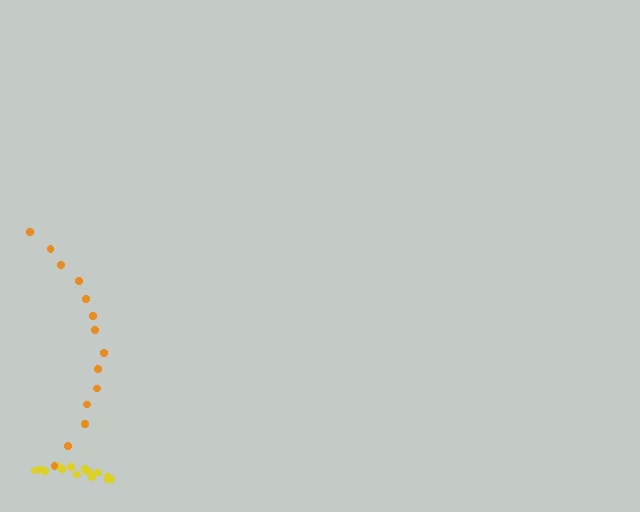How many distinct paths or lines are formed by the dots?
There are 2 distinct paths.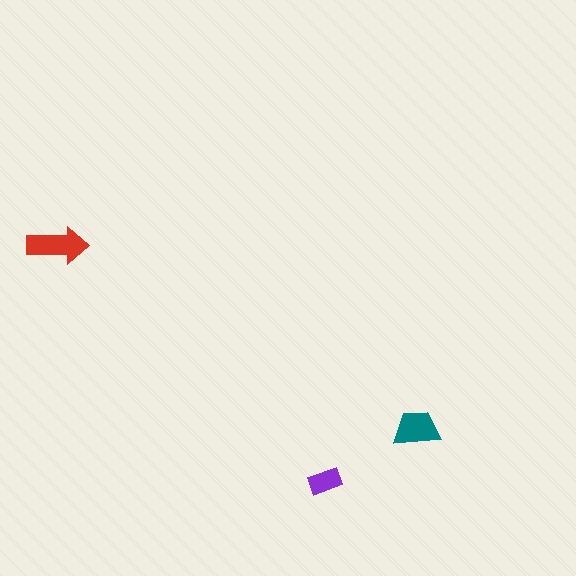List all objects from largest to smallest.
The red arrow, the teal trapezoid, the purple rectangle.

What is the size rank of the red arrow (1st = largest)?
1st.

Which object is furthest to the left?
The red arrow is leftmost.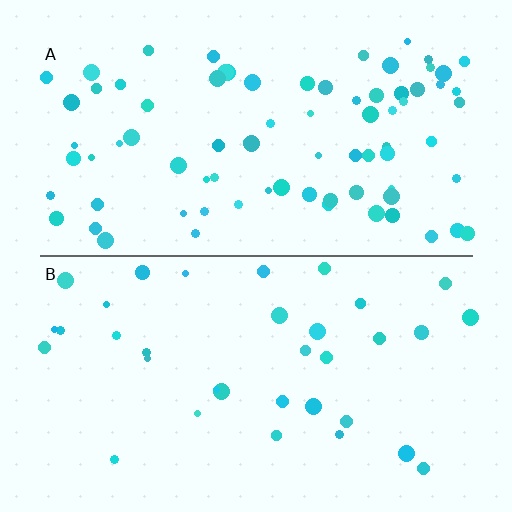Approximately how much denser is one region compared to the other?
Approximately 2.3× — region A over region B.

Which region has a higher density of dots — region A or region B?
A (the top).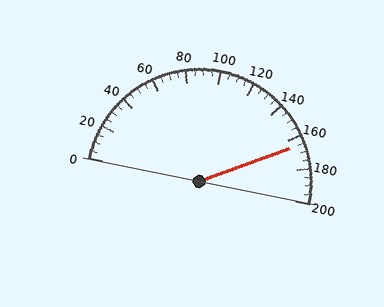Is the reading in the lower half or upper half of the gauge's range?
The reading is in the upper half of the range (0 to 200).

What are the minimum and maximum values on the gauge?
The gauge ranges from 0 to 200.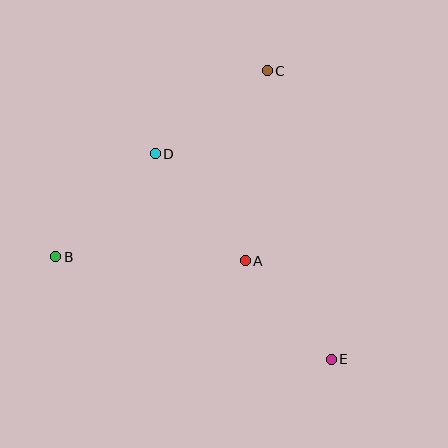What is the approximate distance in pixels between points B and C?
The distance between B and C is approximately 281 pixels.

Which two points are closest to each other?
Points A and E are closest to each other.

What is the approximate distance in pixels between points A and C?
The distance between A and C is approximately 191 pixels.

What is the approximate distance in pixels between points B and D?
The distance between B and D is approximately 143 pixels.